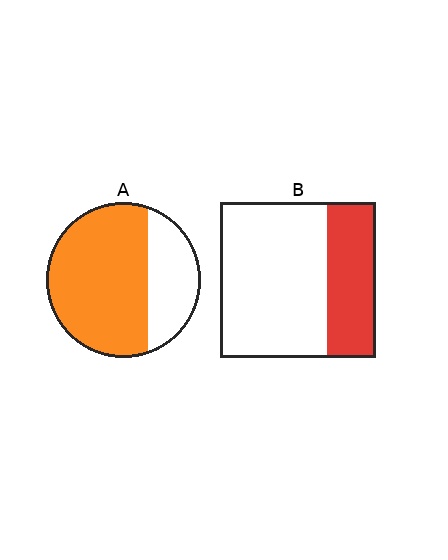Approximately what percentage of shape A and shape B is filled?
A is approximately 70% and B is approximately 30%.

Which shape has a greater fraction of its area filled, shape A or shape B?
Shape A.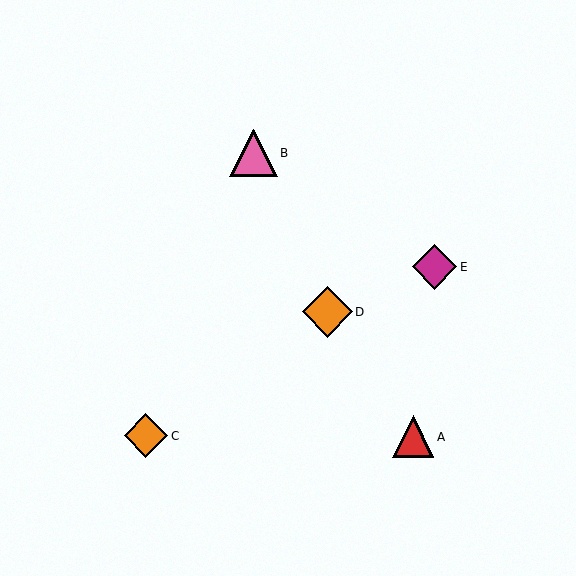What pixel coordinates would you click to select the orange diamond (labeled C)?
Click at (146, 436) to select the orange diamond C.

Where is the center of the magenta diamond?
The center of the magenta diamond is at (434, 267).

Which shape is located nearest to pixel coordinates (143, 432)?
The orange diamond (labeled C) at (146, 436) is nearest to that location.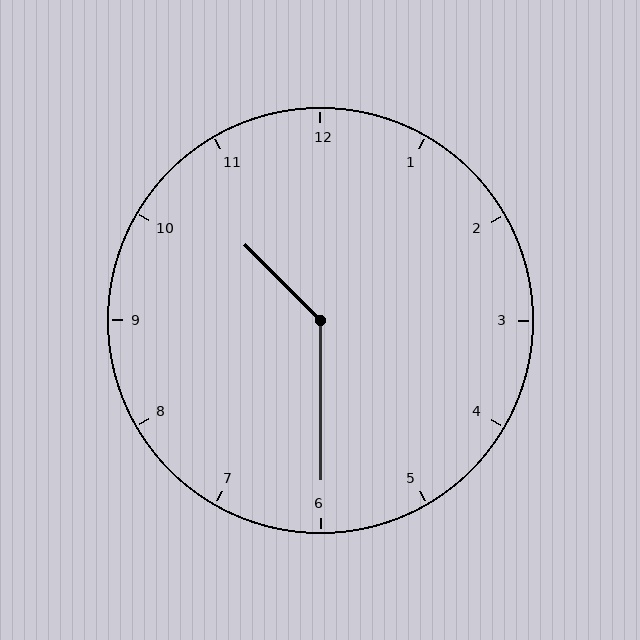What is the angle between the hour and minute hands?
Approximately 135 degrees.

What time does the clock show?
10:30.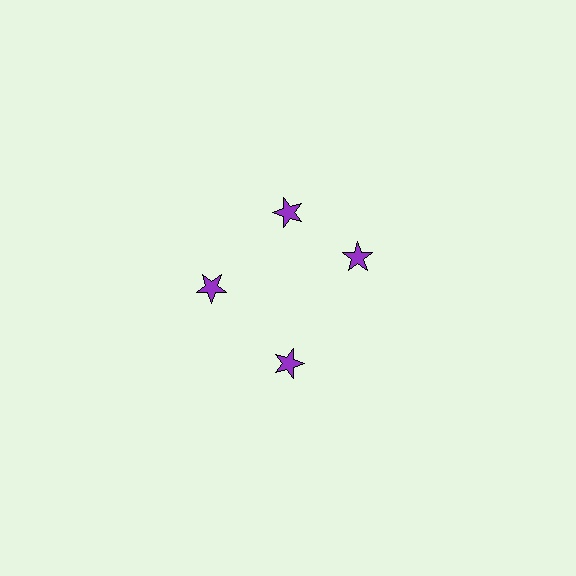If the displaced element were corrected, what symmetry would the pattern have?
It would have 4-fold rotational symmetry — the pattern would map onto itself every 90 degrees.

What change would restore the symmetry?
The symmetry would be restored by rotating it back into even spacing with its neighbors so that all 4 stars sit at equal angles and equal distance from the center.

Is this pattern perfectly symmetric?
No. The 4 purple stars are arranged in a ring, but one element near the 3 o'clock position is rotated out of alignment along the ring, breaking the 4-fold rotational symmetry.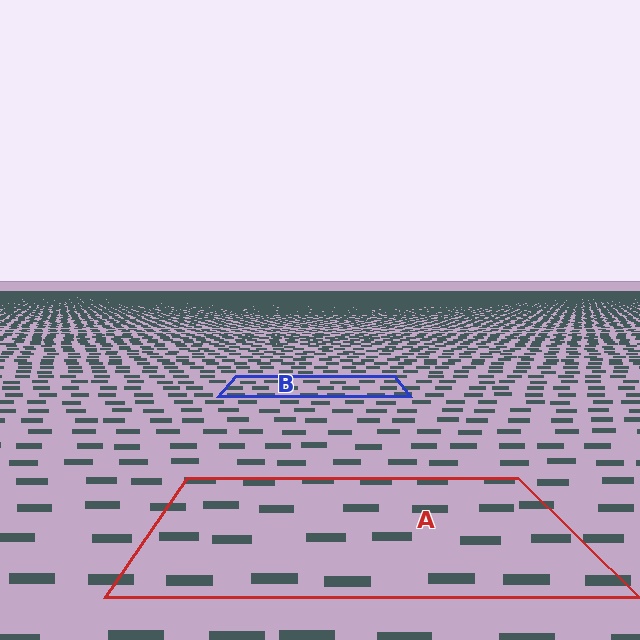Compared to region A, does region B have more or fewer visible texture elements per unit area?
Region B has more texture elements per unit area — they are packed more densely because it is farther away.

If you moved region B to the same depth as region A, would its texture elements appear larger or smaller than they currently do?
They would appear larger. At a closer depth, the same texture elements are projected at a bigger on-screen size.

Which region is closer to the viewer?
Region A is closer. The texture elements there are larger and more spread out.